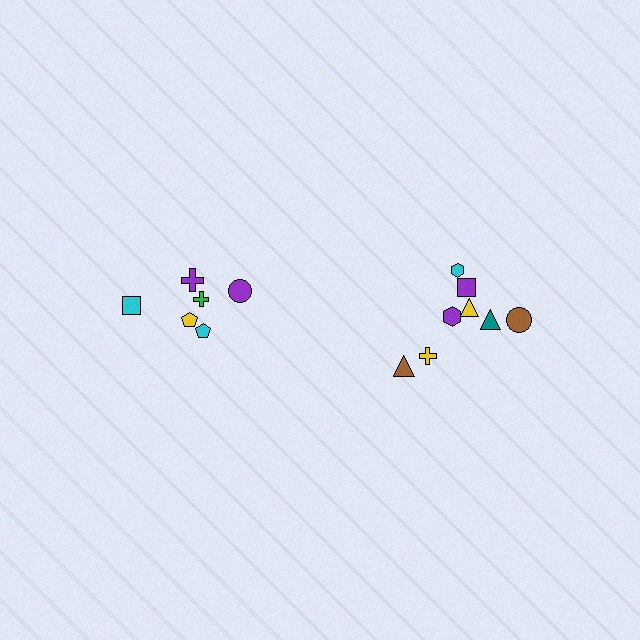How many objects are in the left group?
There are 6 objects.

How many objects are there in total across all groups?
There are 14 objects.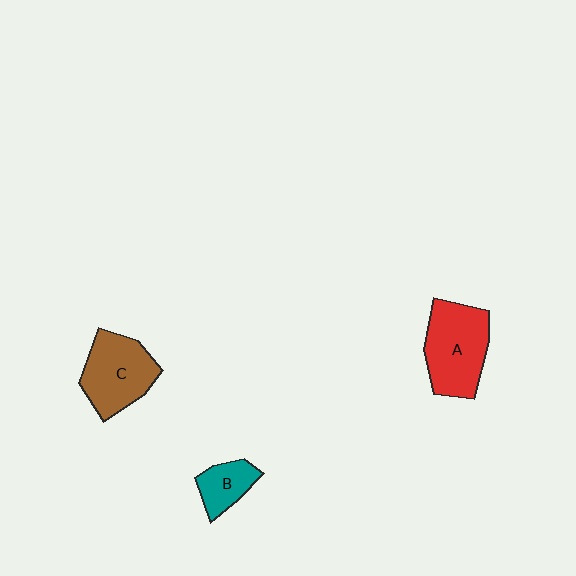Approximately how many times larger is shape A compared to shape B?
Approximately 2.2 times.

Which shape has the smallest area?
Shape B (teal).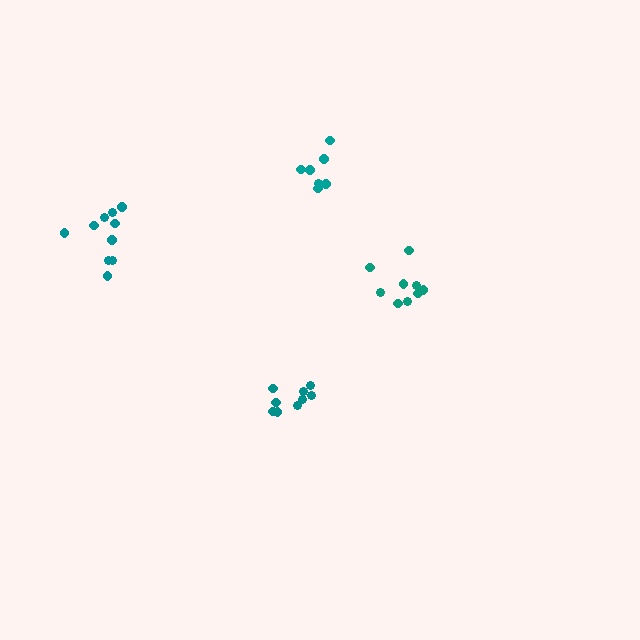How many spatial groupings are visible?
There are 4 spatial groupings.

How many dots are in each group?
Group 1: 10 dots, Group 2: 9 dots, Group 3: 9 dots, Group 4: 7 dots (35 total).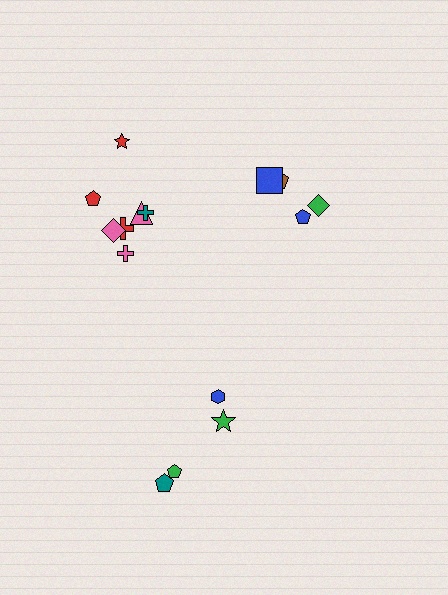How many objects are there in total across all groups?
There are 15 objects.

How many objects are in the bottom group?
There are 4 objects.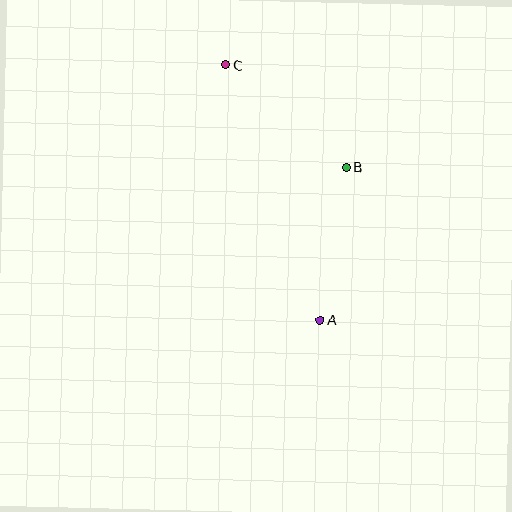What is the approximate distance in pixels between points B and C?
The distance between B and C is approximately 158 pixels.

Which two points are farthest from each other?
Points A and C are farthest from each other.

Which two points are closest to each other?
Points A and B are closest to each other.